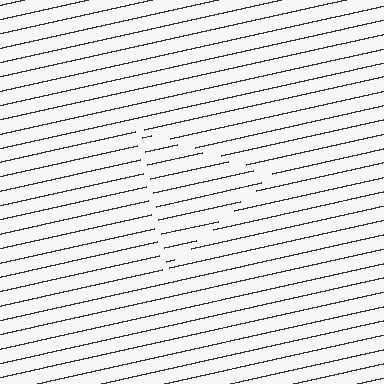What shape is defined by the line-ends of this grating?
An illusory triangle. The interior of the shape contains the same grating, shifted by half a period — the contour is defined by the phase discontinuity where line-ends from the inner and outer gratings abut.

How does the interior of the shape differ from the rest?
The interior of the shape contains the same grating, shifted by half a period — the contour is defined by the phase discontinuity where line-ends from the inner and outer gratings abut.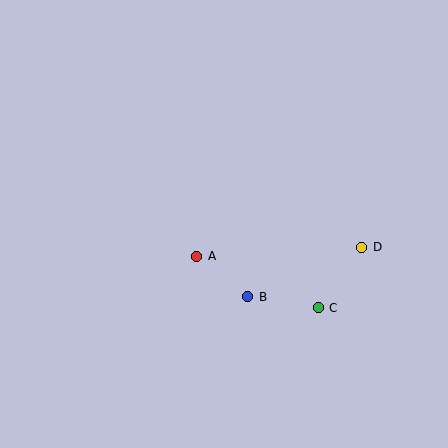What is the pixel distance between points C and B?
The distance between C and B is 71 pixels.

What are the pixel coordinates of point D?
Point D is at (362, 247).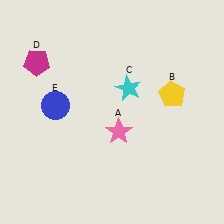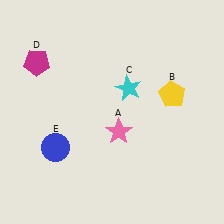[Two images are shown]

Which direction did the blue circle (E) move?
The blue circle (E) moved down.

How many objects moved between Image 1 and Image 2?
1 object moved between the two images.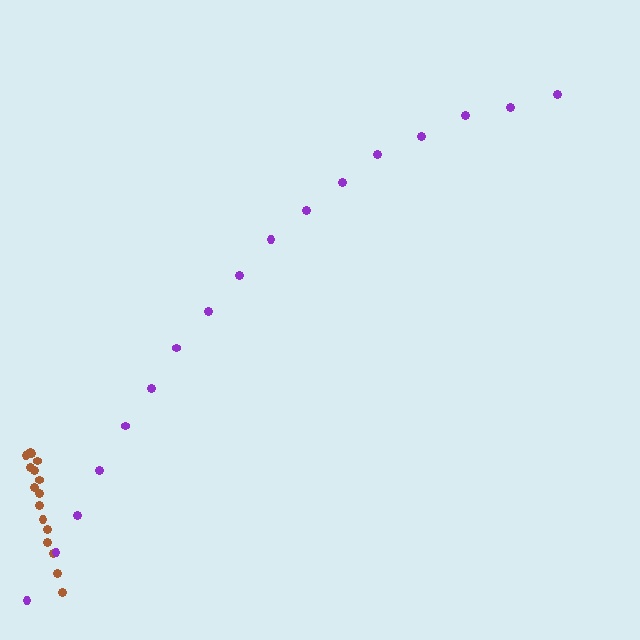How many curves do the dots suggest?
There are 2 distinct paths.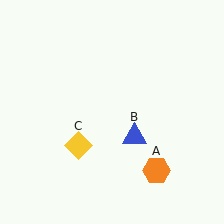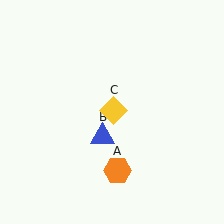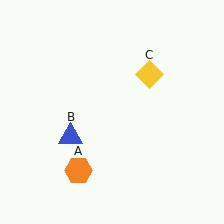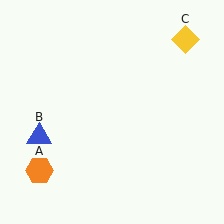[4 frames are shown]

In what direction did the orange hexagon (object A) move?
The orange hexagon (object A) moved left.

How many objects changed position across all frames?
3 objects changed position: orange hexagon (object A), blue triangle (object B), yellow diamond (object C).